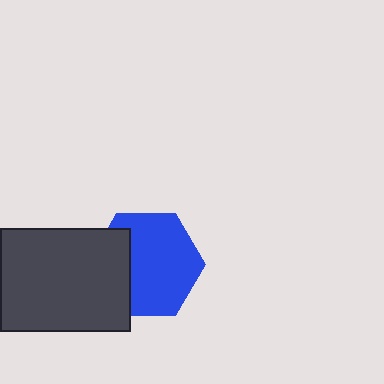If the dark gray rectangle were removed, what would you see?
You would see the complete blue hexagon.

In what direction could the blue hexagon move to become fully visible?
The blue hexagon could move right. That would shift it out from behind the dark gray rectangle entirely.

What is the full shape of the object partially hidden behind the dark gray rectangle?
The partially hidden object is a blue hexagon.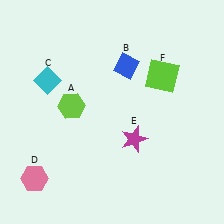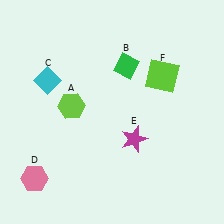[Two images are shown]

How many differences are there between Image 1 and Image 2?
There is 1 difference between the two images.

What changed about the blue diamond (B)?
In Image 1, B is blue. In Image 2, it changed to green.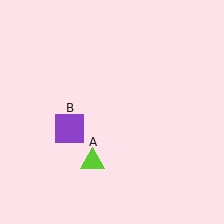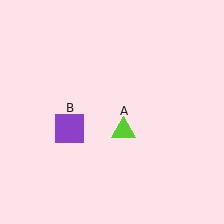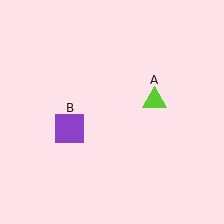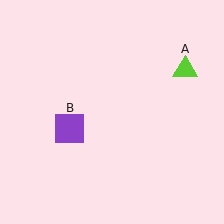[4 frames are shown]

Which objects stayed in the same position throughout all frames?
Purple square (object B) remained stationary.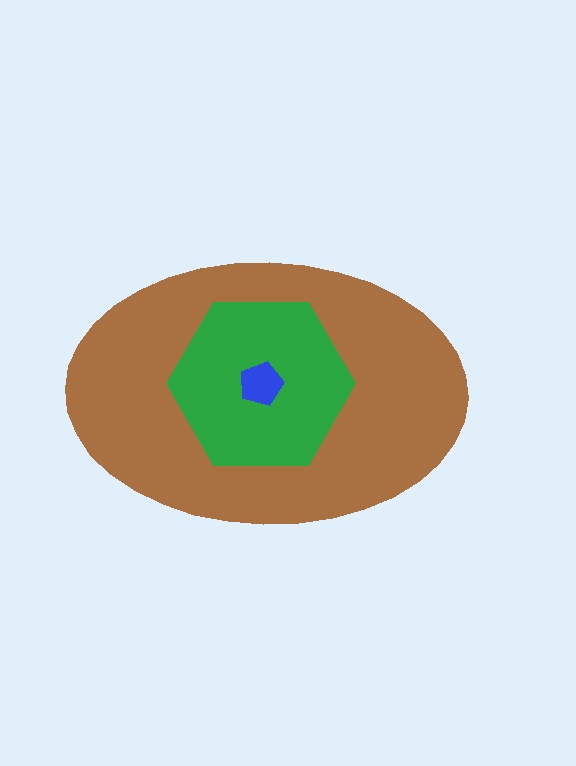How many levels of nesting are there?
3.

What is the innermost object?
The blue pentagon.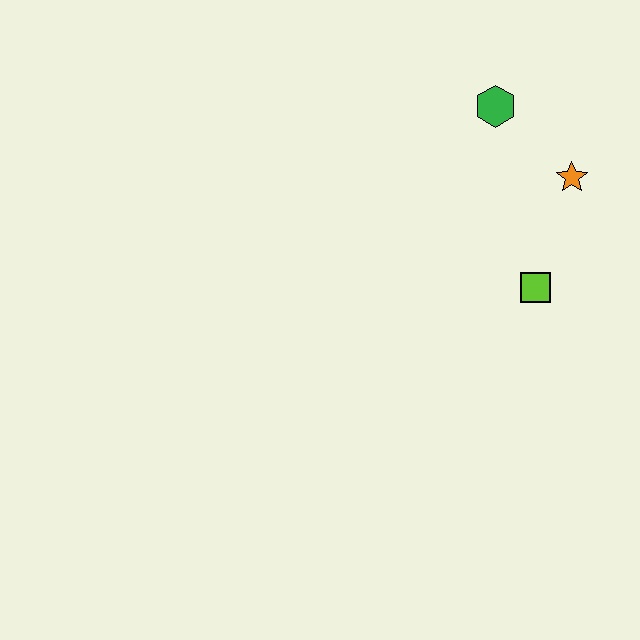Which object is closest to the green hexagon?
The orange star is closest to the green hexagon.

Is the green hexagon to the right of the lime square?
No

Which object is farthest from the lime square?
The green hexagon is farthest from the lime square.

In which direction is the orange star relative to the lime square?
The orange star is above the lime square.